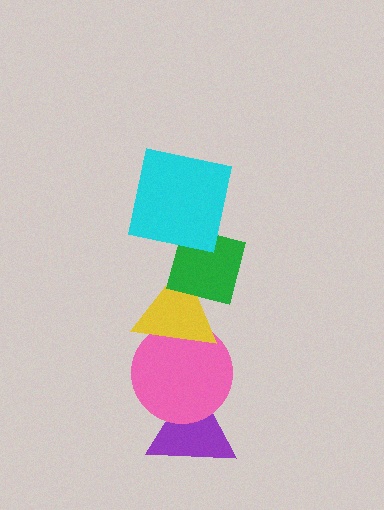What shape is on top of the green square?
The cyan square is on top of the green square.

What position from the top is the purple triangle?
The purple triangle is 5th from the top.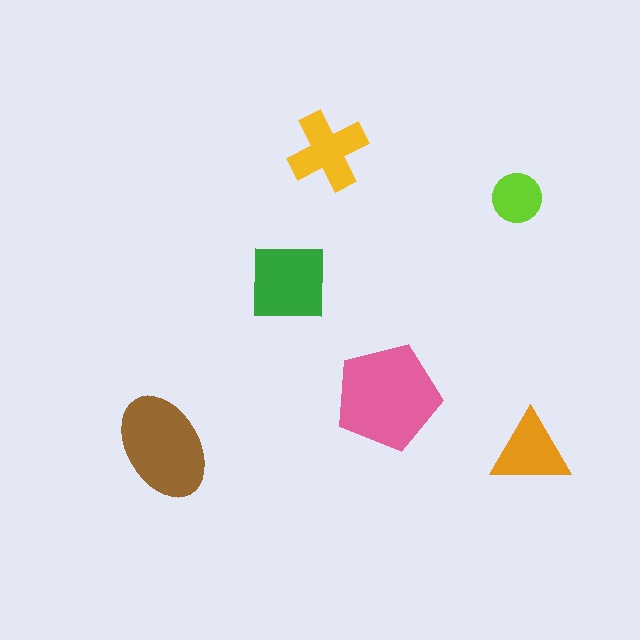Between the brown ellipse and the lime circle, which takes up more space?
The brown ellipse.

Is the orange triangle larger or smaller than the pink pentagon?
Smaller.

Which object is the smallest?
The lime circle.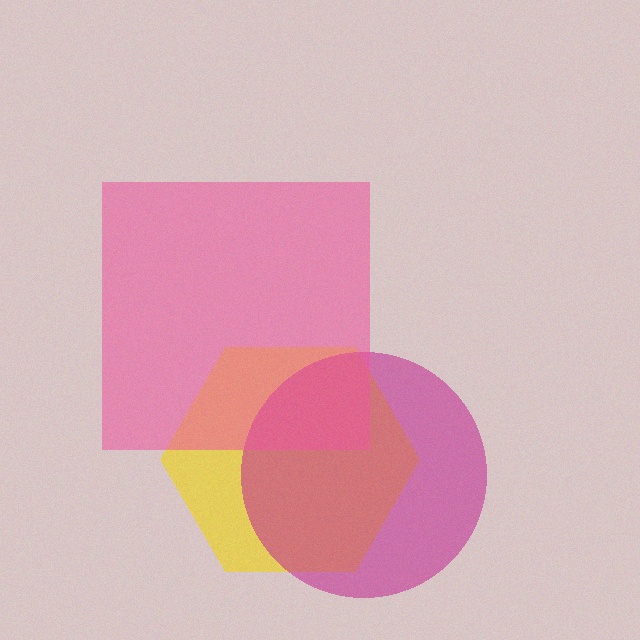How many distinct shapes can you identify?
There are 3 distinct shapes: a yellow hexagon, a magenta circle, a pink square.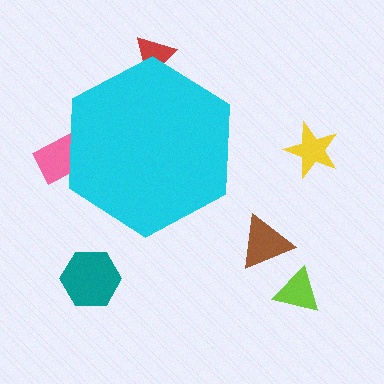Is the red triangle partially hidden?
Yes, the red triangle is partially hidden behind the cyan hexagon.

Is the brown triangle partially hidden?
No, the brown triangle is fully visible.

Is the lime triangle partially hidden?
No, the lime triangle is fully visible.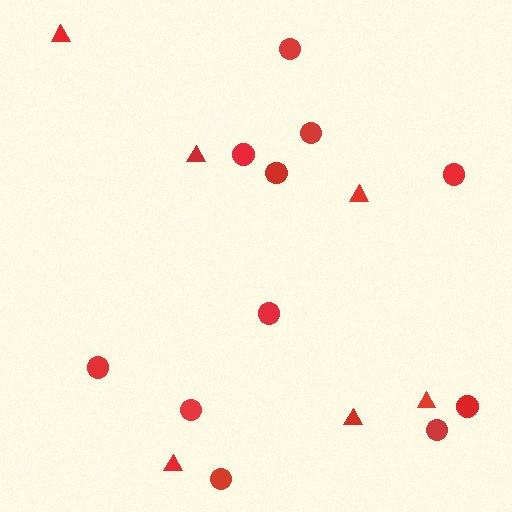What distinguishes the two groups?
There are 2 groups: one group of triangles (6) and one group of circles (11).